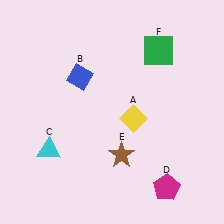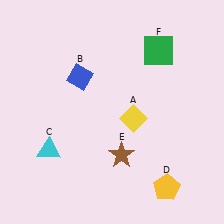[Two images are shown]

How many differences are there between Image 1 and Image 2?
There is 1 difference between the two images.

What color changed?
The pentagon (D) changed from magenta in Image 1 to yellow in Image 2.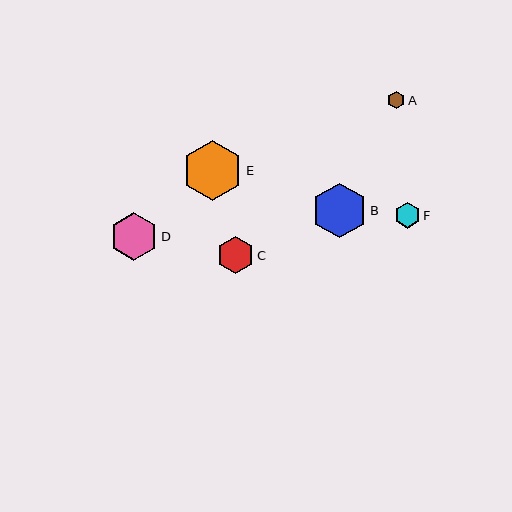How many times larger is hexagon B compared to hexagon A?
Hexagon B is approximately 3.2 times the size of hexagon A.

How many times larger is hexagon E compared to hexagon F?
Hexagon E is approximately 2.3 times the size of hexagon F.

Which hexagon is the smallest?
Hexagon A is the smallest with a size of approximately 17 pixels.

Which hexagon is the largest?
Hexagon E is the largest with a size of approximately 60 pixels.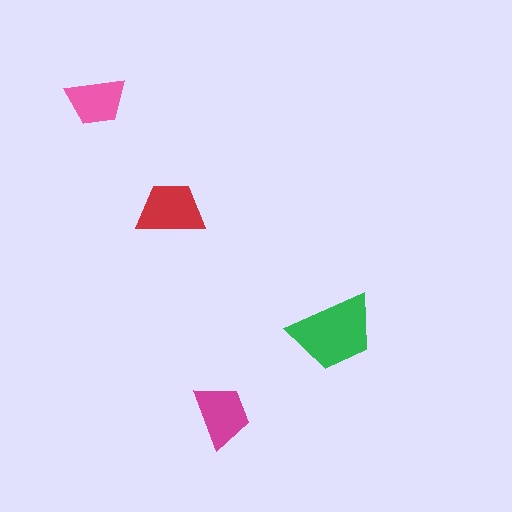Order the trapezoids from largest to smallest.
the green one, the red one, the magenta one, the pink one.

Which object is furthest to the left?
The pink trapezoid is leftmost.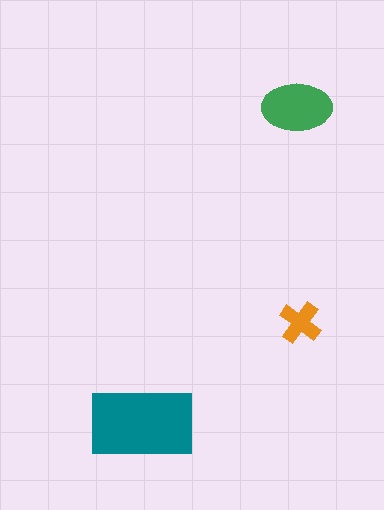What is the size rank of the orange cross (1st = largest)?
3rd.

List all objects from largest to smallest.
The teal rectangle, the green ellipse, the orange cross.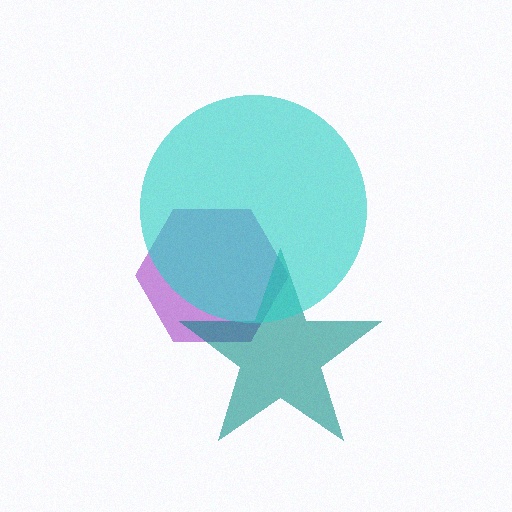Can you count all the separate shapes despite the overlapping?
Yes, there are 3 separate shapes.